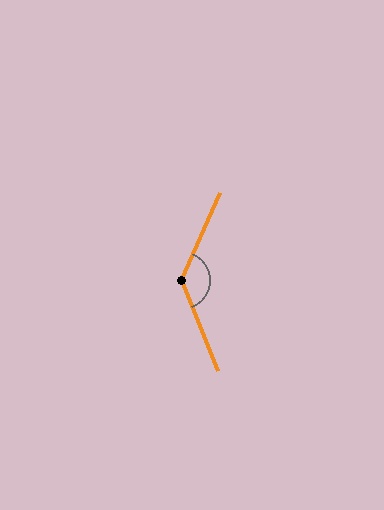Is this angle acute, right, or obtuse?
It is obtuse.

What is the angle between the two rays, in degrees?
Approximately 134 degrees.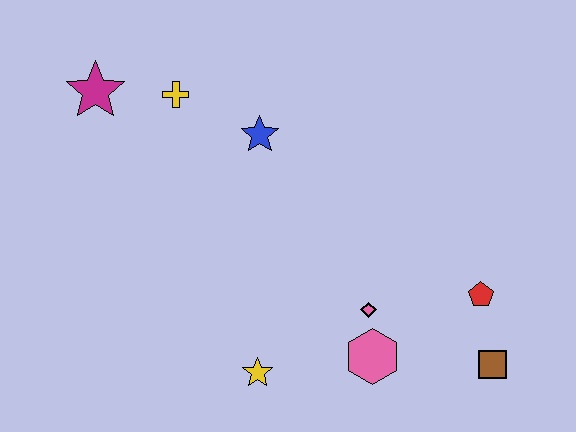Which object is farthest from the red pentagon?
The magenta star is farthest from the red pentagon.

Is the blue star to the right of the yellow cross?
Yes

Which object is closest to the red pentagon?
The brown square is closest to the red pentagon.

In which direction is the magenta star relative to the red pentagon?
The magenta star is to the left of the red pentagon.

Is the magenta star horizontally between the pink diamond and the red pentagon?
No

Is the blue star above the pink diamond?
Yes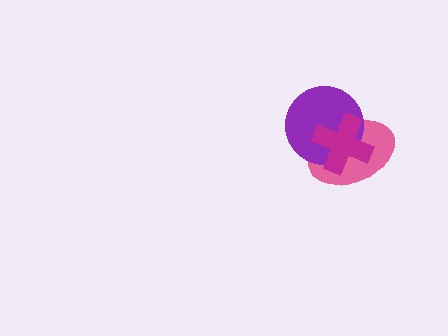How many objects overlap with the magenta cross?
2 objects overlap with the magenta cross.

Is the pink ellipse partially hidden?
Yes, it is partially covered by another shape.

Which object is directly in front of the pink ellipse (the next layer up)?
The purple circle is directly in front of the pink ellipse.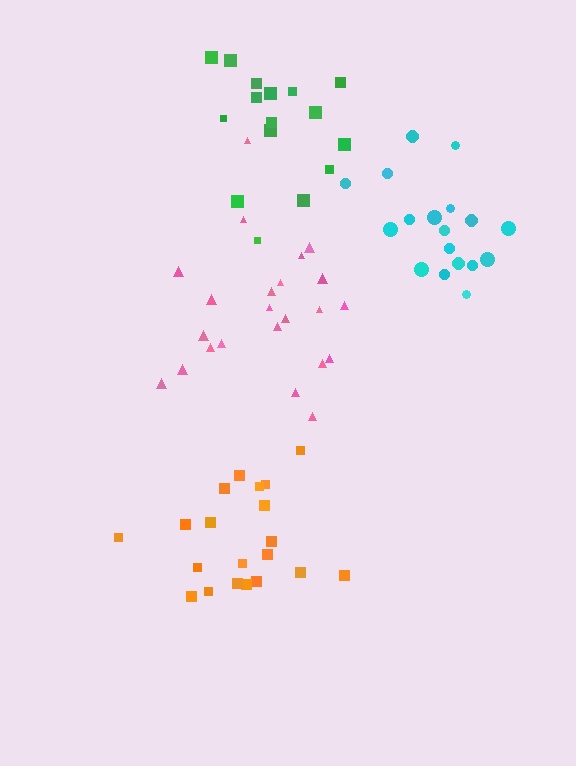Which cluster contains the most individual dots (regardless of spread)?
Pink (23).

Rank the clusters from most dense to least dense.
cyan, green, orange, pink.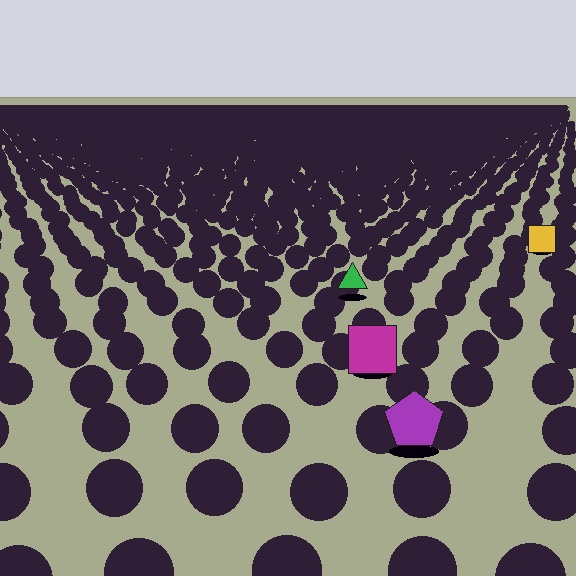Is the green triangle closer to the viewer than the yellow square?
Yes. The green triangle is closer — you can tell from the texture gradient: the ground texture is coarser near it.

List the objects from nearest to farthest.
From nearest to farthest: the purple pentagon, the magenta square, the green triangle, the yellow square.